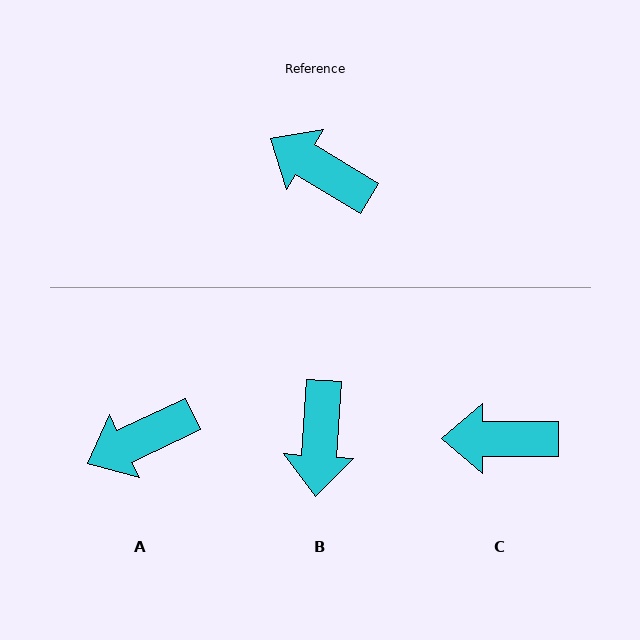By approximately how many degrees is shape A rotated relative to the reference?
Approximately 56 degrees counter-clockwise.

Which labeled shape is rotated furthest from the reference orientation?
B, about 117 degrees away.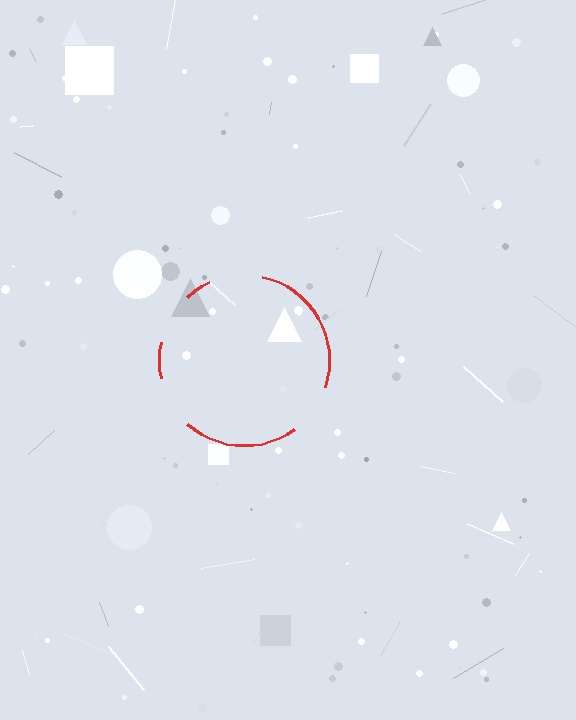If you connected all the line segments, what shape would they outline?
They would outline a circle.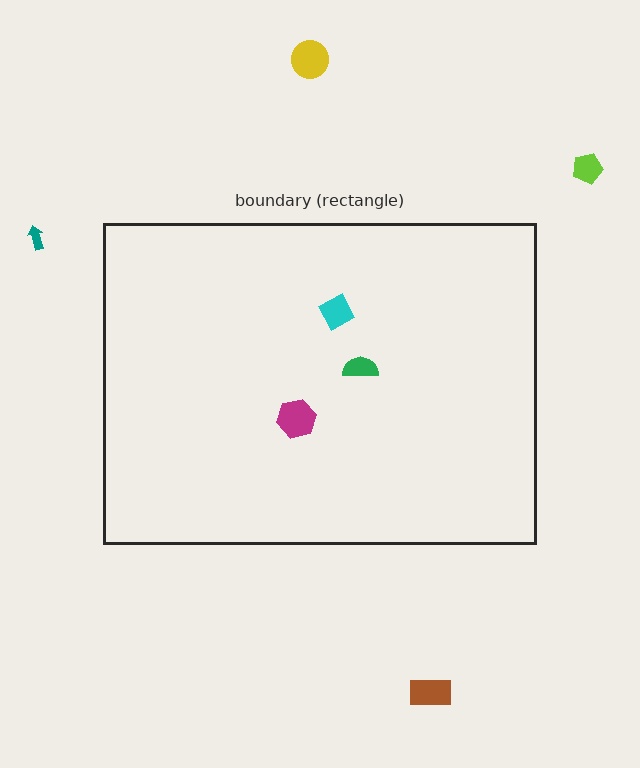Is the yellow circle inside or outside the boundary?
Outside.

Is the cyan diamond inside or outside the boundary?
Inside.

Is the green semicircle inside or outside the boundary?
Inside.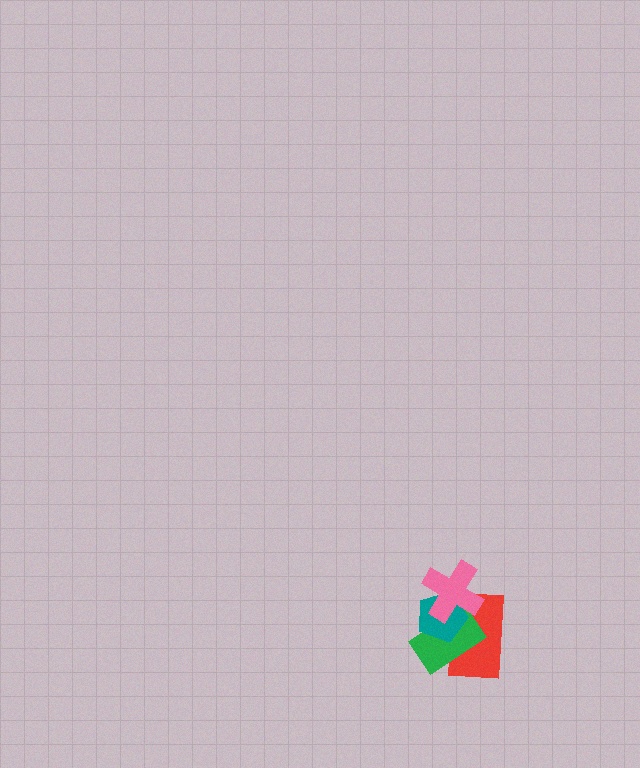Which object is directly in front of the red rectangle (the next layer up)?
The green rectangle is directly in front of the red rectangle.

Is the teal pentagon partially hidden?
Yes, it is partially covered by another shape.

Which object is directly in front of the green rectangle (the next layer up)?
The teal pentagon is directly in front of the green rectangle.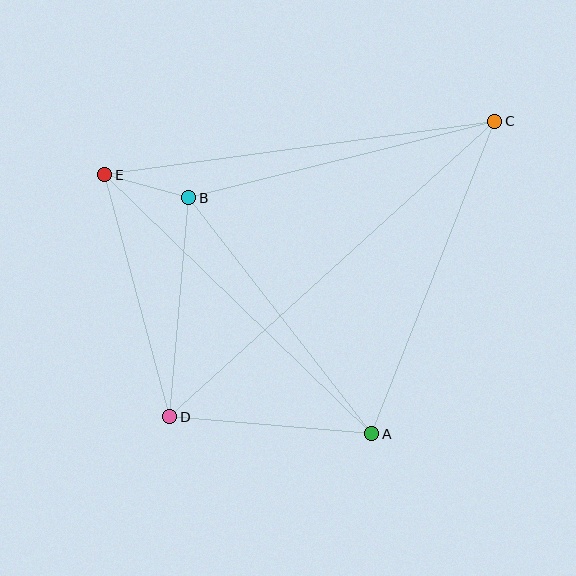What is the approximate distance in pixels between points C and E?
The distance between C and E is approximately 393 pixels.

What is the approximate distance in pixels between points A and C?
The distance between A and C is approximately 336 pixels.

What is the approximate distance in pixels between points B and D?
The distance between B and D is approximately 220 pixels.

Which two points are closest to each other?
Points B and E are closest to each other.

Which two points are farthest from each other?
Points C and D are farthest from each other.